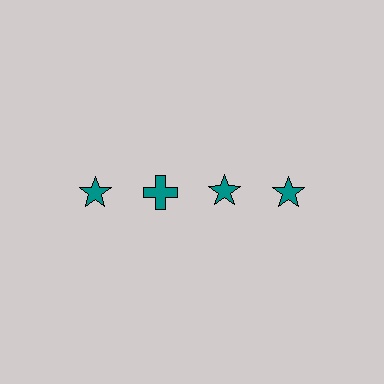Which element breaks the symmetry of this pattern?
The teal cross in the top row, second from left column breaks the symmetry. All other shapes are teal stars.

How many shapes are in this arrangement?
There are 4 shapes arranged in a grid pattern.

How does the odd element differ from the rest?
It has a different shape: cross instead of star.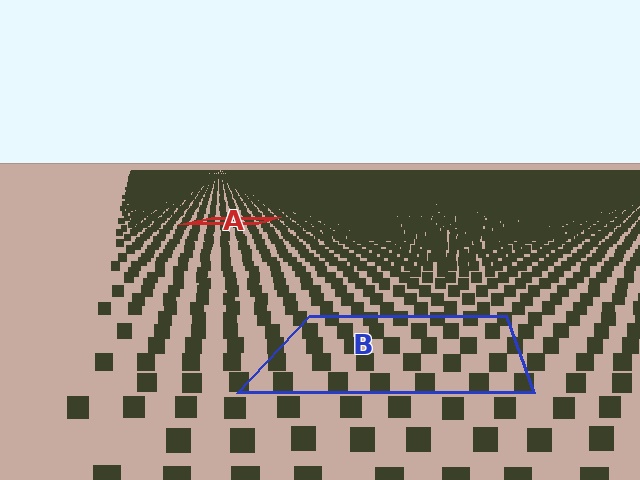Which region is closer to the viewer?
Region B is closer. The texture elements there are larger and more spread out.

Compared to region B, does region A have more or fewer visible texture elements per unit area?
Region A has more texture elements per unit area — they are packed more densely because it is farther away.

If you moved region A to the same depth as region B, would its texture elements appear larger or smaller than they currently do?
They would appear larger. At a closer depth, the same texture elements are projected at a bigger on-screen size.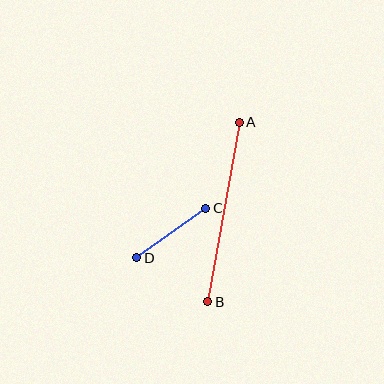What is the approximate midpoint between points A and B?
The midpoint is at approximately (223, 212) pixels.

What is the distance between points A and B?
The distance is approximately 182 pixels.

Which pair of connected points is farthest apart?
Points A and B are farthest apart.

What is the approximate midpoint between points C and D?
The midpoint is at approximately (171, 233) pixels.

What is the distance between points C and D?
The distance is approximately 85 pixels.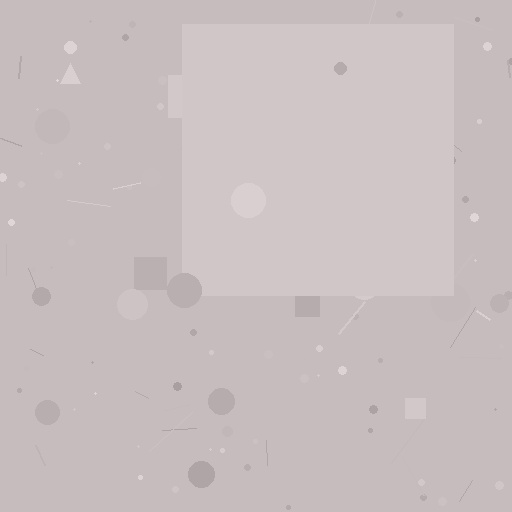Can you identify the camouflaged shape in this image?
The camouflaged shape is a square.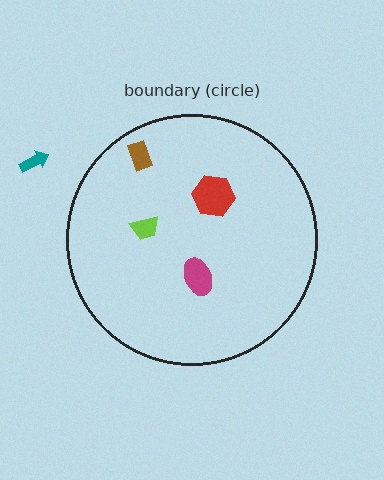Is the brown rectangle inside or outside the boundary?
Inside.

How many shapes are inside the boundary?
4 inside, 1 outside.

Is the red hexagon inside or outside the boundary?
Inside.